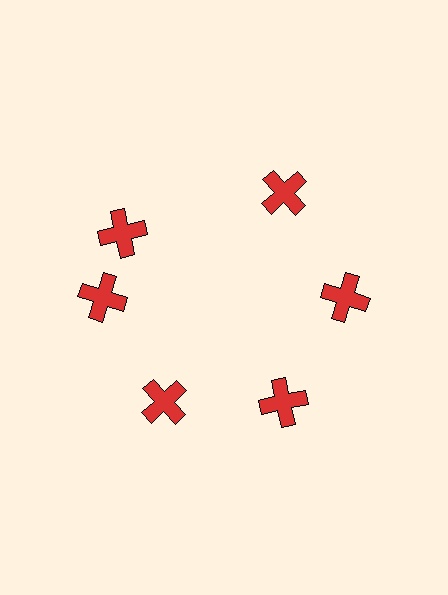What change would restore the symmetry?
The symmetry would be restored by rotating it back into even spacing with its neighbors so that all 6 crosses sit at equal angles and equal distance from the center.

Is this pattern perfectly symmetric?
No. The 6 red crosses are arranged in a ring, but one element near the 11 o'clock position is rotated out of alignment along the ring, breaking the 6-fold rotational symmetry.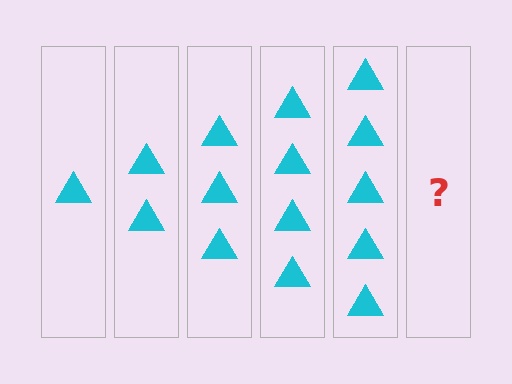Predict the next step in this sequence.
The next step is 6 triangles.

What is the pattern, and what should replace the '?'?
The pattern is that each step adds one more triangle. The '?' should be 6 triangles.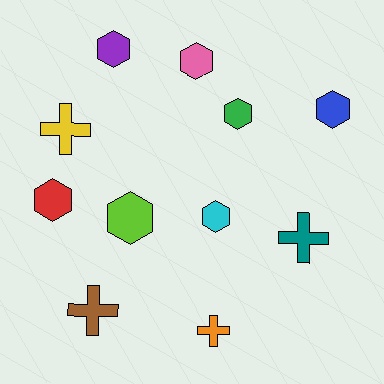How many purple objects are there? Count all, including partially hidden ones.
There is 1 purple object.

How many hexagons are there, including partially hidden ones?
There are 7 hexagons.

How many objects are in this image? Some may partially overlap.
There are 11 objects.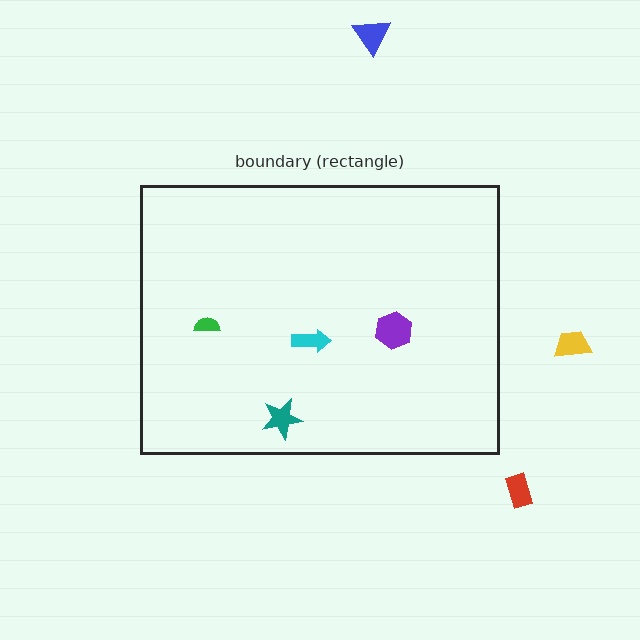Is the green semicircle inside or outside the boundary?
Inside.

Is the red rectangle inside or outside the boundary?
Outside.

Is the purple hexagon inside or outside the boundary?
Inside.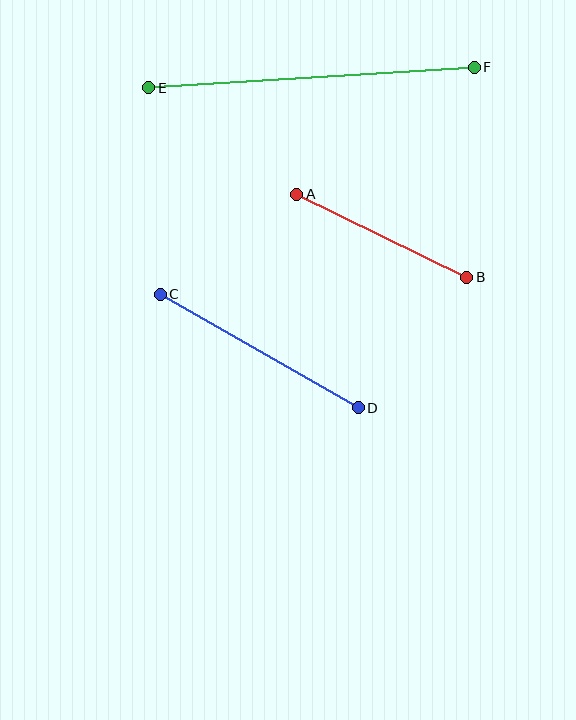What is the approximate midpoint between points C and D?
The midpoint is at approximately (259, 351) pixels.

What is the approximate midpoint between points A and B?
The midpoint is at approximately (382, 236) pixels.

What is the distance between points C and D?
The distance is approximately 228 pixels.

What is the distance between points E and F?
The distance is approximately 326 pixels.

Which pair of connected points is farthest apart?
Points E and F are farthest apart.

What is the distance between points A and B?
The distance is approximately 189 pixels.